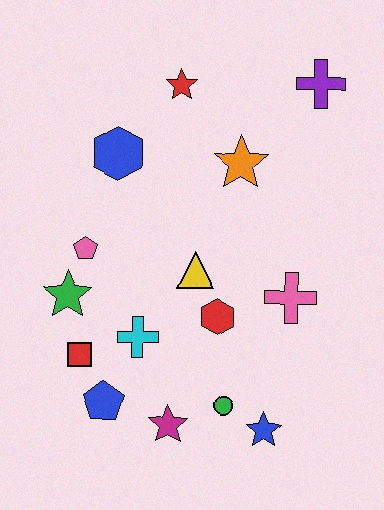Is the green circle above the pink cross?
No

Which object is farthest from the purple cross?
The blue pentagon is farthest from the purple cross.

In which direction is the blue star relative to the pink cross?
The blue star is below the pink cross.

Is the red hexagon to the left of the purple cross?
Yes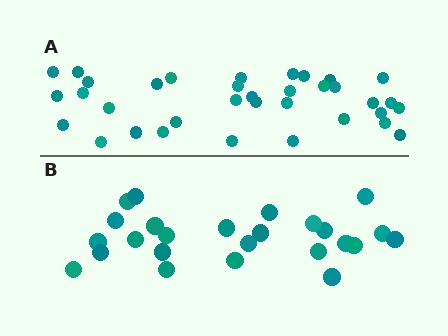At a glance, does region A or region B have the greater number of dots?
Region A (the top region) has more dots.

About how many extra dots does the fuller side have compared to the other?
Region A has roughly 10 or so more dots than region B.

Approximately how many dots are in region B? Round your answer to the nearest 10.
About 20 dots. (The exact count is 25, which rounds to 20.)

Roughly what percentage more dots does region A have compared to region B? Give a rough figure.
About 40% more.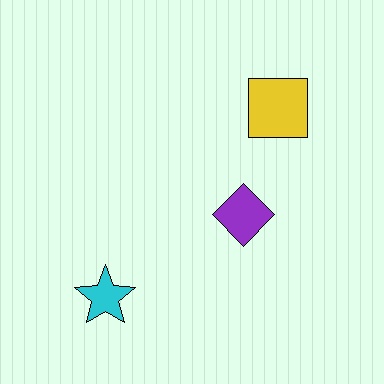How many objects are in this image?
There are 3 objects.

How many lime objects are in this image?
There are no lime objects.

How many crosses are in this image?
There are no crosses.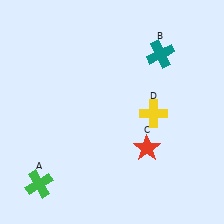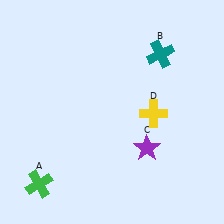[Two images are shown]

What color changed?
The star (C) changed from red in Image 1 to purple in Image 2.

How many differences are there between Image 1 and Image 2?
There is 1 difference between the two images.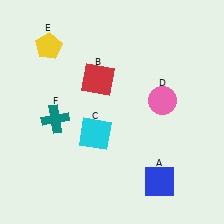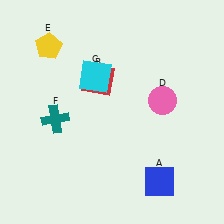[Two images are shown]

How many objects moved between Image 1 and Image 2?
1 object moved between the two images.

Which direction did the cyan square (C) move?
The cyan square (C) moved up.